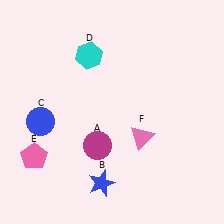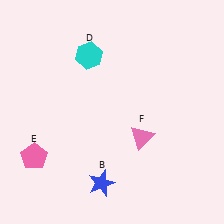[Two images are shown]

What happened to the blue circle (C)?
The blue circle (C) was removed in Image 2. It was in the bottom-left area of Image 1.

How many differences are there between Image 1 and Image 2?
There are 2 differences between the two images.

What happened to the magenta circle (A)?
The magenta circle (A) was removed in Image 2. It was in the bottom-left area of Image 1.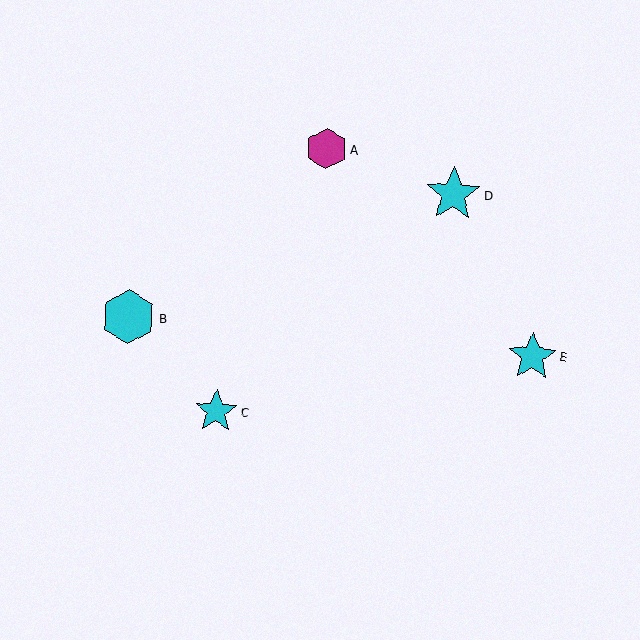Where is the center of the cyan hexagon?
The center of the cyan hexagon is at (129, 317).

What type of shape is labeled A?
Shape A is a magenta hexagon.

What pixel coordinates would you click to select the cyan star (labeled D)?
Click at (453, 194) to select the cyan star D.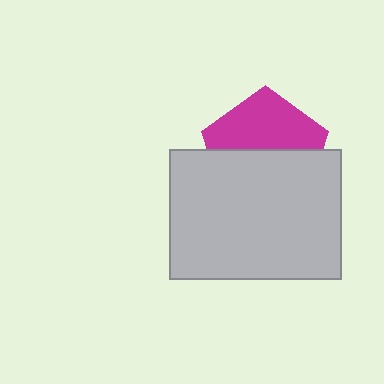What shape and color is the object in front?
The object in front is a light gray rectangle.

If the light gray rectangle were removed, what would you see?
You would see the complete magenta pentagon.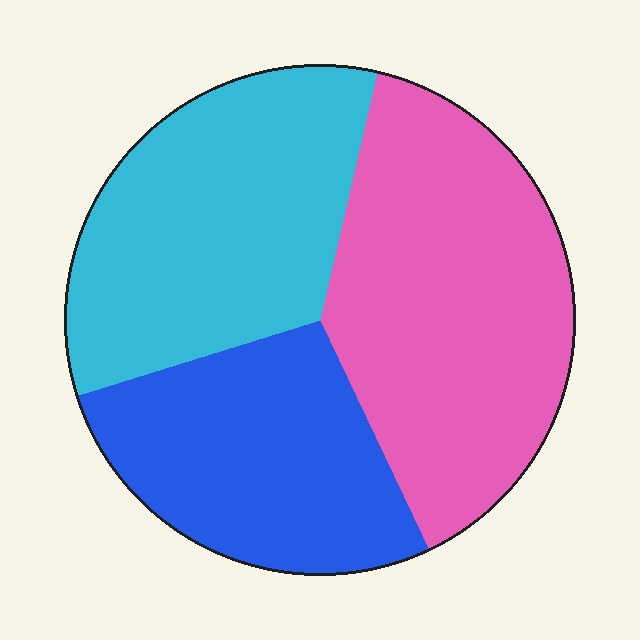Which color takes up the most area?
Pink, at roughly 40%.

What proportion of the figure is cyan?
Cyan takes up between a quarter and a half of the figure.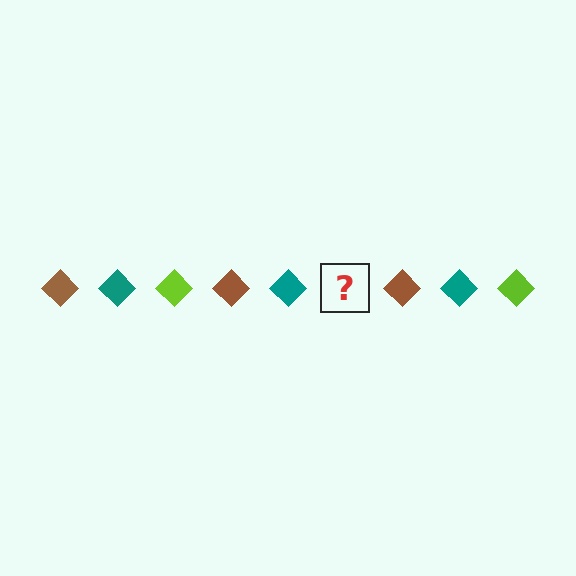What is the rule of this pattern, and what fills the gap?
The rule is that the pattern cycles through brown, teal, lime diamonds. The gap should be filled with a lime diamond.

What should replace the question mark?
The question mark should be replaced with a lime diamond.